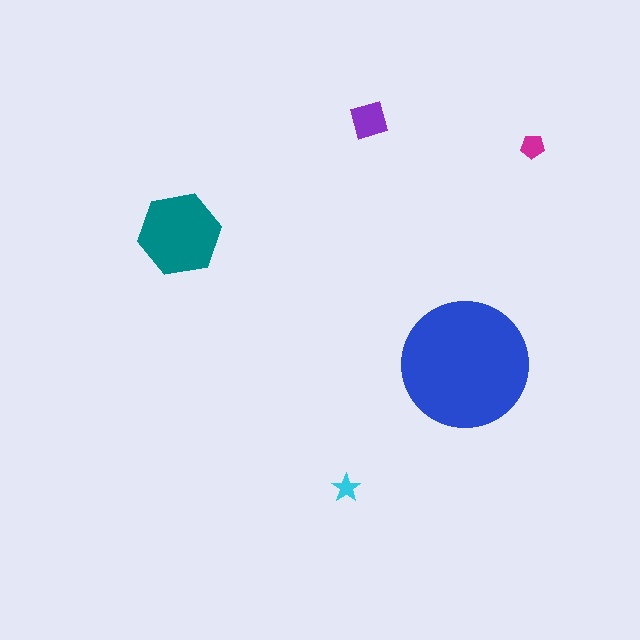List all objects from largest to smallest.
The blue circle, the teal hexagon, the purple diamond, the magenta pentagon, the cyan star.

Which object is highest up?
The purple diamond is topmost.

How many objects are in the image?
There are 5 objects in the image.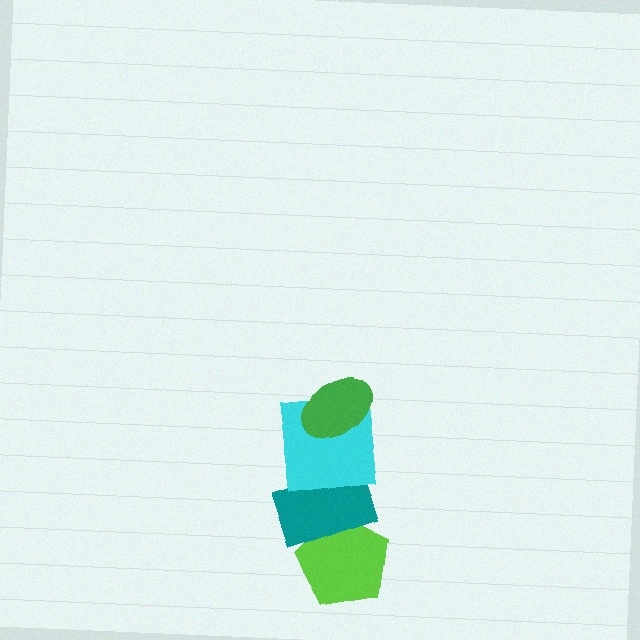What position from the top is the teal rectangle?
The teal rectangle is 3rd from the top.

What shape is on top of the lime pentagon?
The teal rectangle is on top of the lime pentagon.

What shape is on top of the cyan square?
The green ellipse is on top of the cyan square.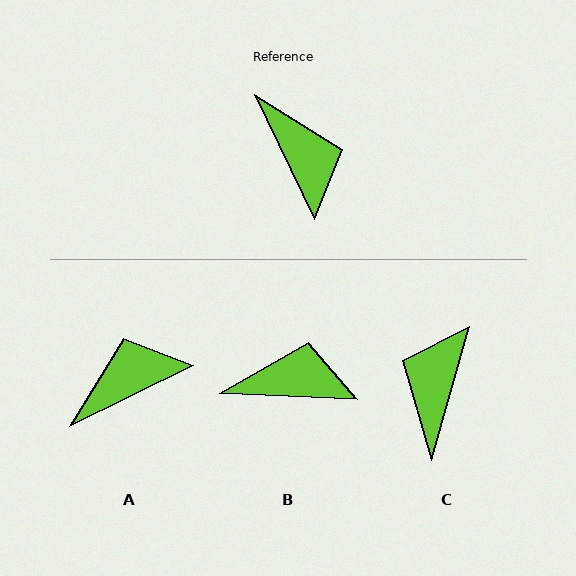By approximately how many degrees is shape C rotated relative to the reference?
Approximately 139 degrees counter-clockwise.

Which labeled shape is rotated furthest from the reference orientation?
C, about 139 degrees away.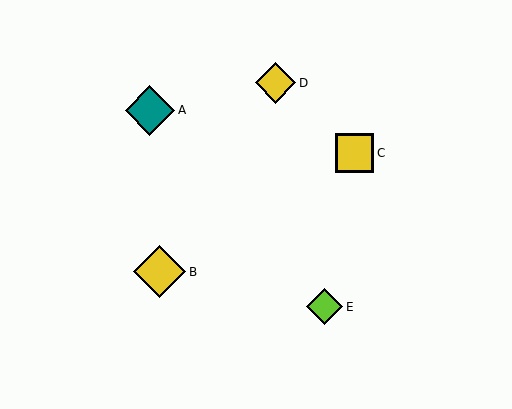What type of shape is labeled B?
Shape B is a yellow diamond.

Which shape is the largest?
The yellow diamond (labeled B) is the largest.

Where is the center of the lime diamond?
The center of the lime diamond is at (325, 307).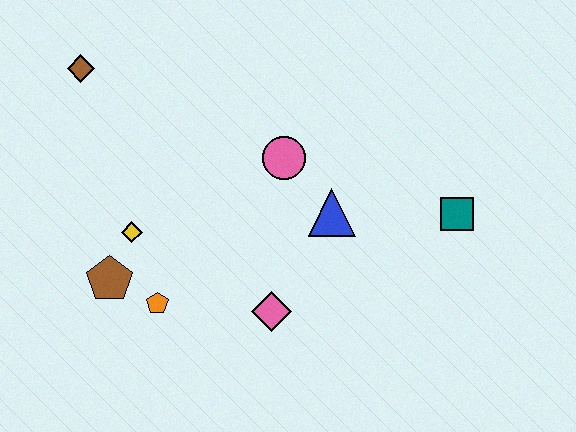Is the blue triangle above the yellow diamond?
Yes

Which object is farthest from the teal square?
The brown diamond is farthest from the teal square.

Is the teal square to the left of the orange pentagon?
No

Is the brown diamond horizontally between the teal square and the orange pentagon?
No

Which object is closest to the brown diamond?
The yellow diamond is closest to the brown diamond.